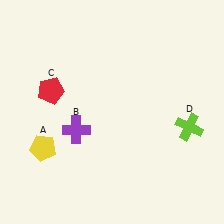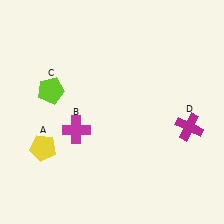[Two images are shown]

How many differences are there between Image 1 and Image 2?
There are 3 differences between the two images.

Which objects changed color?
B changed from purple to magenta. C changed from red to lime. D changed from lime to magenta.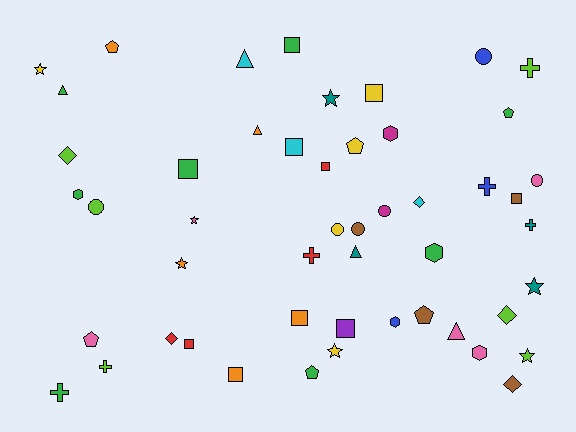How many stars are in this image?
There are 7 stars.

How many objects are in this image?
There are 50 objects.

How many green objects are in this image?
There are 8 green objects.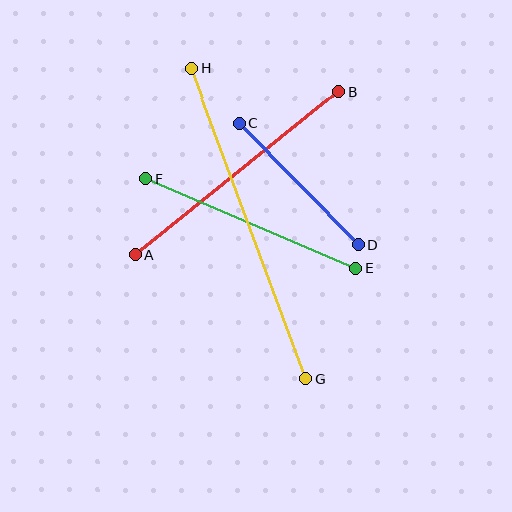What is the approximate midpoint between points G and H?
The midpoint is at approximately (248, 223) pixels.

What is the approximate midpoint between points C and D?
The midpoint is at approximately (299, 184) pixels.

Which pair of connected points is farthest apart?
Points G and H are farthest apart.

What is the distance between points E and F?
The distance is approximately 229 pixels.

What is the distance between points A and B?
The distance is approximately 260 pixels.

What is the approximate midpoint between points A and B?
The midpoint is at approximately (237, 173) pixels.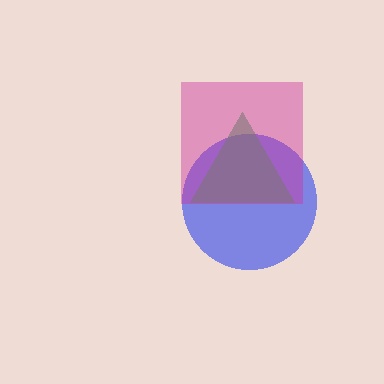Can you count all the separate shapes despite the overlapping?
Yes, there are 3 separate shapes.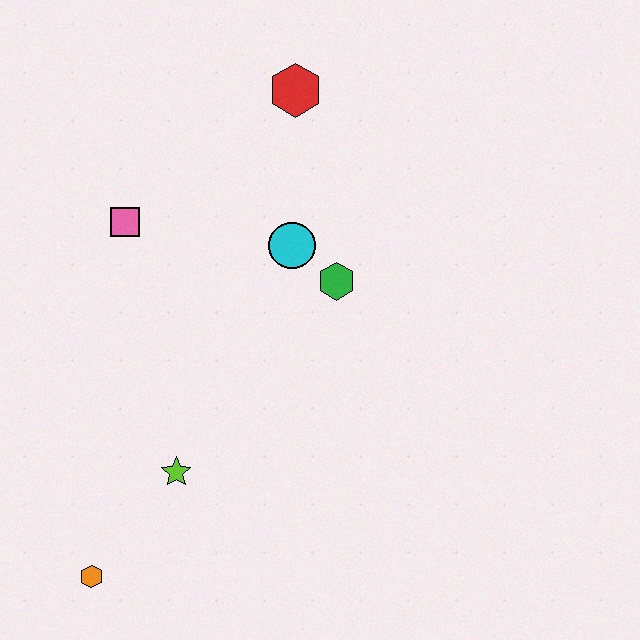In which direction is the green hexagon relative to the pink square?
The green hexagon is to the right of the pink square.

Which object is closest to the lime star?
The orange hexagon is closest to the lime star.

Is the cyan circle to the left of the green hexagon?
Yes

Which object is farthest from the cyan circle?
The orange hexagon is farthest from the cyan circle.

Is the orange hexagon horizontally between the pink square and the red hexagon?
No